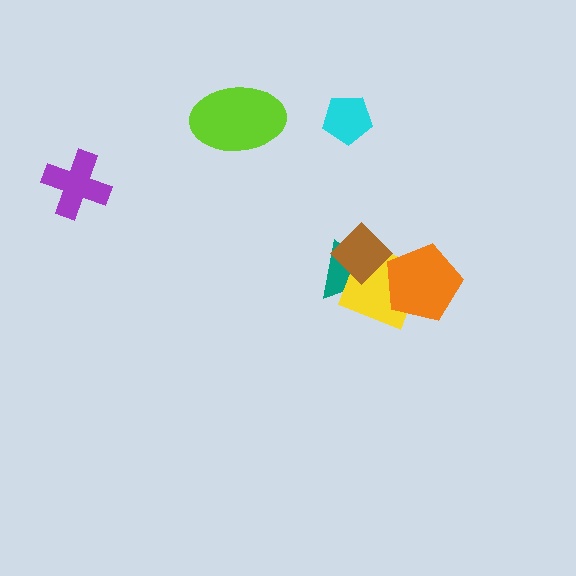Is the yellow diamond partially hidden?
Yes, it is partially covered by another shape.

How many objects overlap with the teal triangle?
2 objects overlap with the teal triangle.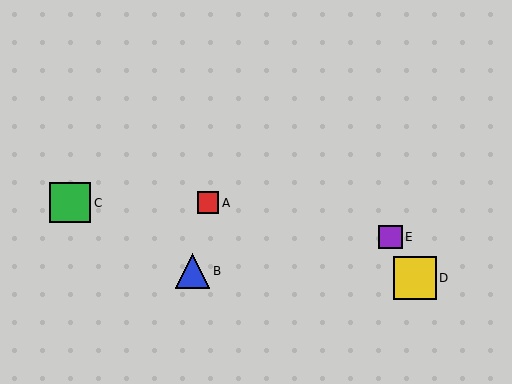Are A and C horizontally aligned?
Yes, both are at y≈203.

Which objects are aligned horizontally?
Objects A, C are aligned horizontally.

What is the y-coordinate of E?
Object E is at y≈237.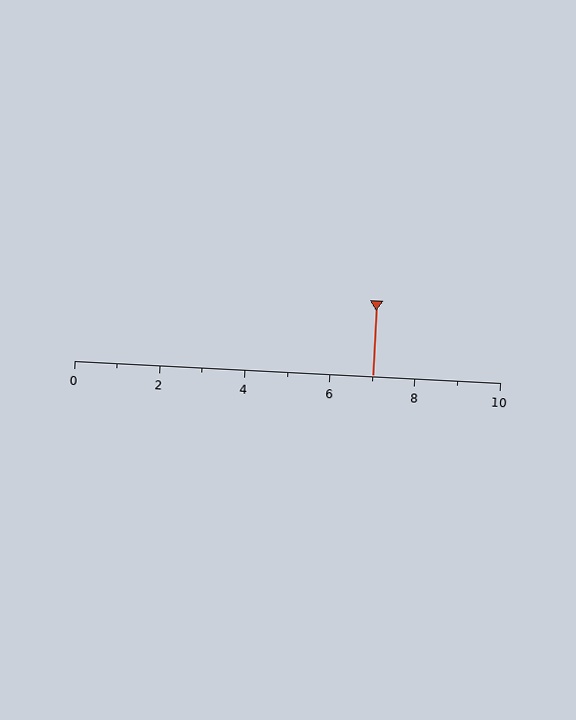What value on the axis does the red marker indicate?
The marker indicates approximately 7.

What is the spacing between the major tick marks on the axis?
The major ticks are spaced 2 apart.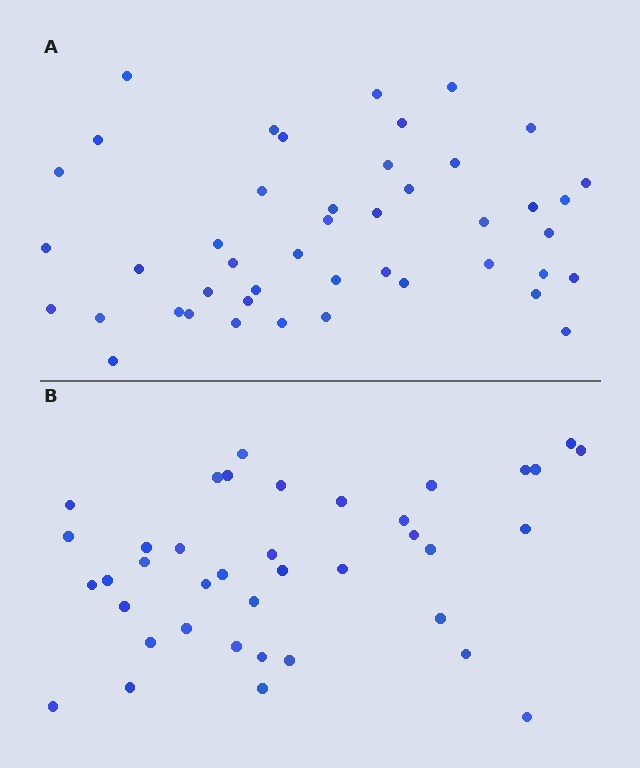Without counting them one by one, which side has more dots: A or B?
Region A (the top region) has more dots.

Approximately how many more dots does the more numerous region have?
Region A has about 6 more dots than region B.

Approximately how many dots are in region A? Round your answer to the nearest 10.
About 40 dots. (The exact count is 45, which rounds to 40.)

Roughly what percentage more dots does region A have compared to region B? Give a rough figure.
About 15% more.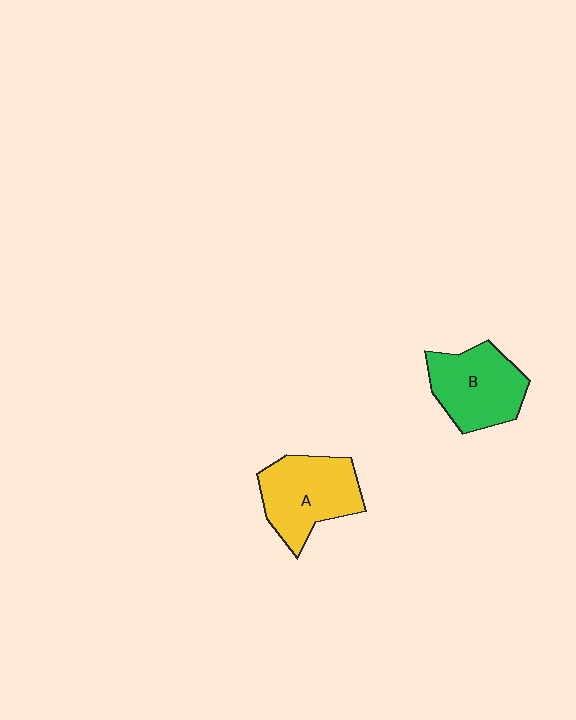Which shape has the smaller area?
Shape B (green).